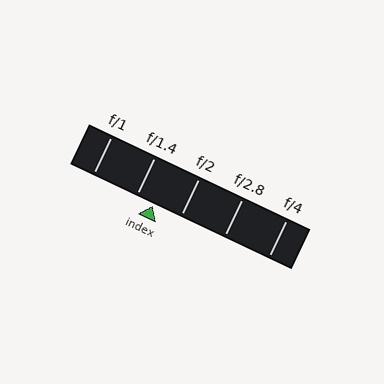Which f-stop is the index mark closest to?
The index mark is closest to f/1.4.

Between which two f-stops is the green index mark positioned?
The index mark is between f/1.4 and f/2.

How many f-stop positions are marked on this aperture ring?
There are 5 f-stop positions marked.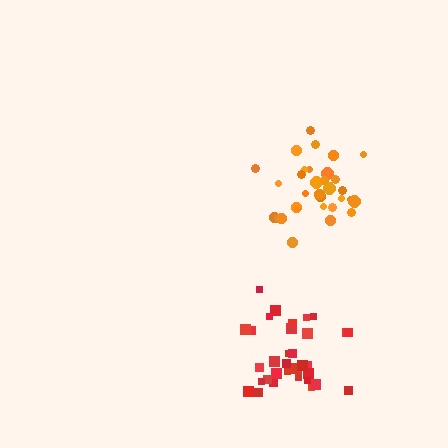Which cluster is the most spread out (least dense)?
Red.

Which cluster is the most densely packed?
Orange.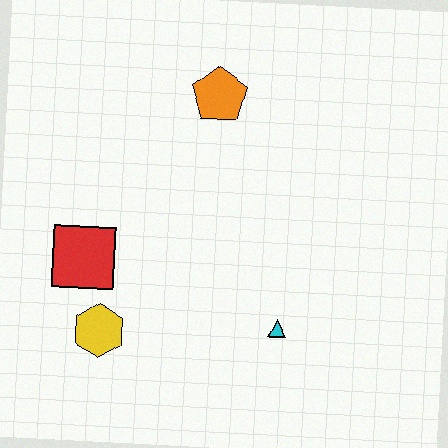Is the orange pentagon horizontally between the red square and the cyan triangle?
Yes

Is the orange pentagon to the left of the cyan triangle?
Yes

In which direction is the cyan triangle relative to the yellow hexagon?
The cyan triangle is to the right of the yellow hexagon.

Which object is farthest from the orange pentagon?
The yellow hexagon is farthest from the orange pentagon.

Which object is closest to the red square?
The yellow hexagon is closest to the red square.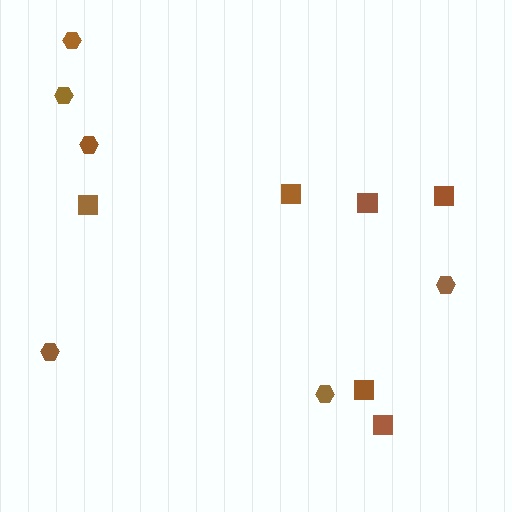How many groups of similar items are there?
There are 2 groups: one group of hexagons (6) and one group of squares (6).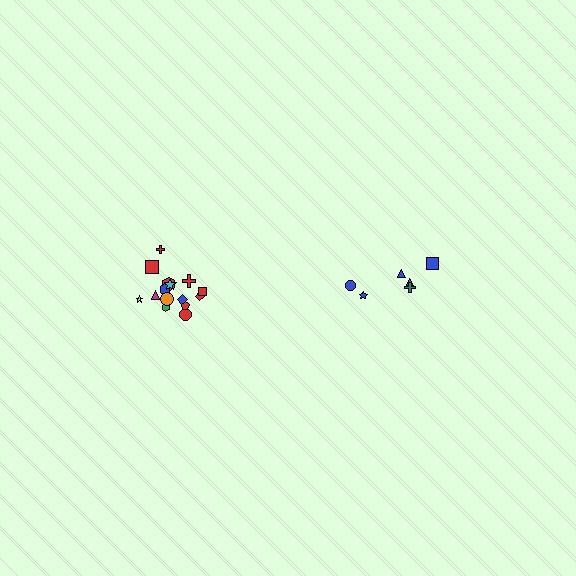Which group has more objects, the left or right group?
The left group.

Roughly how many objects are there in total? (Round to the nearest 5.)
Roughly 20 objects in total.